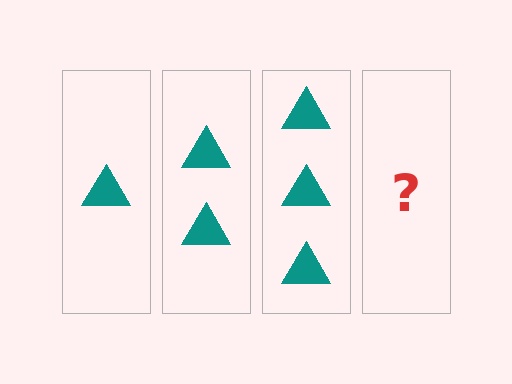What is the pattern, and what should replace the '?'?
The pattern is that each step adds one more triangle. The '?' should be 4 triangles.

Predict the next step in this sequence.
The next step is 4 triangles.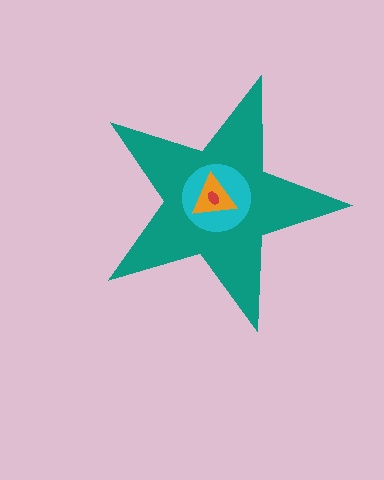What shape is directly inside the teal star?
The cyan circle.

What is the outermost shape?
The teal star.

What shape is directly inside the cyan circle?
The orange triangle.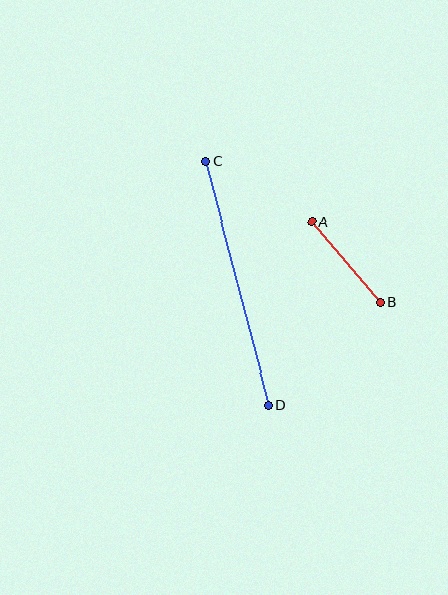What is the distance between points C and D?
The distance is approximately 252 pixels.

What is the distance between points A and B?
The distance is approximately 106 pixels.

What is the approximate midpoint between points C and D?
The midpoint is at approximately (237, 283) pixels.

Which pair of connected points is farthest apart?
Points C and D are farthest apart.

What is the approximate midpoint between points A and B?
The midpoint is at approximately (346, 262) pixels.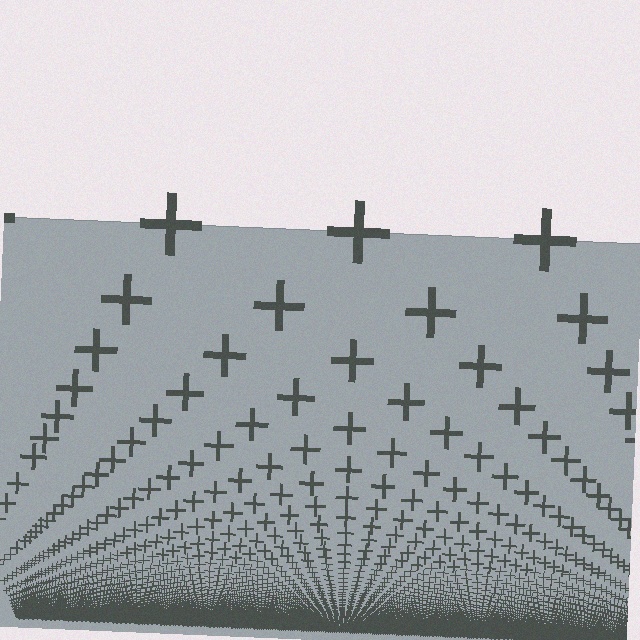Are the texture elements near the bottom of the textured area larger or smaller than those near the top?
Smaller. The gradient is inverted — elements near the bottom are smaller and denser.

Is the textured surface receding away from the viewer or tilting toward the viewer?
The surface appears to tilt toward the viewer. Texture elements get larger and sparser toward the top.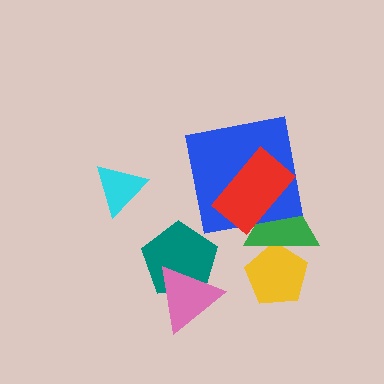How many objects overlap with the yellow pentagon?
1 object overlaps with the yellow pentagon.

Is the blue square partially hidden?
Yes, it is partially covered by another shape.